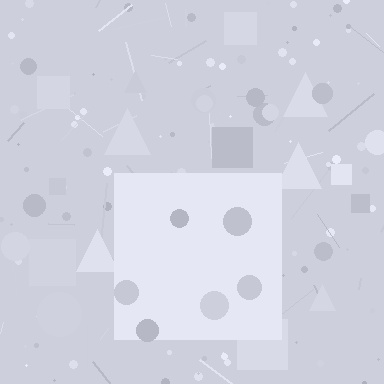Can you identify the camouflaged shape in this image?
The camouflaged shape is a square.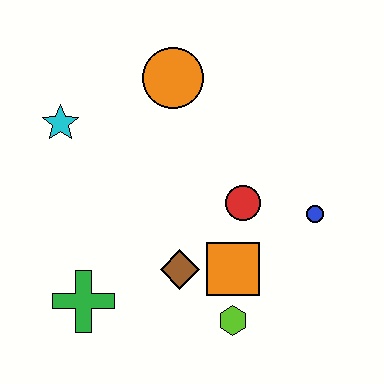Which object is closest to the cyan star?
The orange circle is closest to the cyan star.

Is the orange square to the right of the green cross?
Yes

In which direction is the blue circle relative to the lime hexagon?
The blue circle is above the lime hexagon.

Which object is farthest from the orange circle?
The lime hexagon is farthest from the orange circle.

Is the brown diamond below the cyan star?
Yes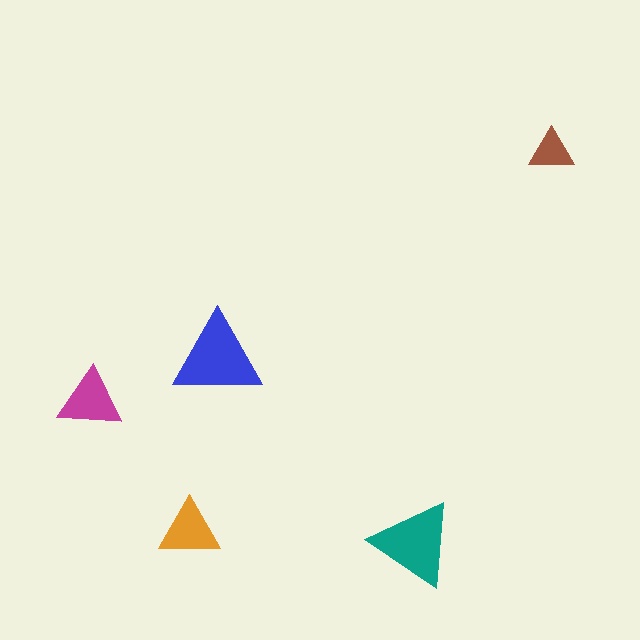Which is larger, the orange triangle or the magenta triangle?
The magenta one.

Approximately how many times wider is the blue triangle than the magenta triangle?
About 1.5 times wider.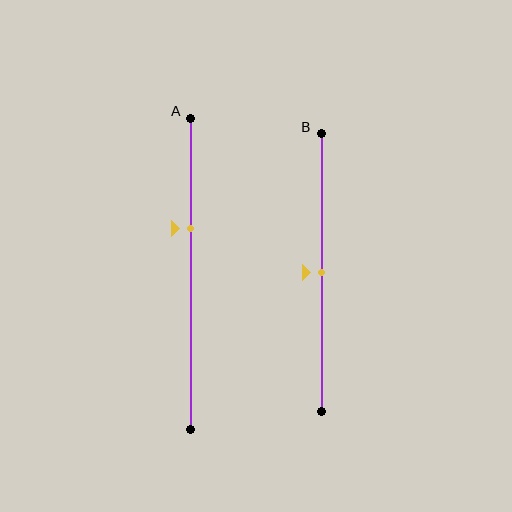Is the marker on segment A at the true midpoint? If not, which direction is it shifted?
No, the marker on segment A is shifted upward by about 14% of the segment length.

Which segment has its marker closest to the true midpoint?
Segment B has its marker closest to the true midpoint.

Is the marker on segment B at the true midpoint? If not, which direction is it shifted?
Yes, the marker on segment B is at the true midpoint.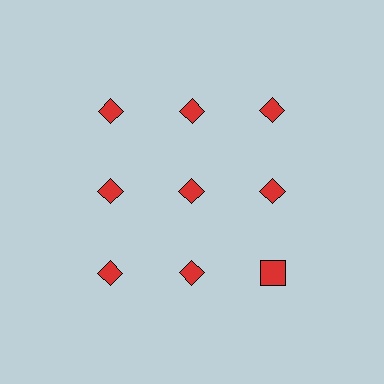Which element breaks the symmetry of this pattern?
The red square in the third row, center column breaks the symmetry. All other shapes are red diamonds.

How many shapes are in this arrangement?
There are 9 shapes arranged in a grid pattern.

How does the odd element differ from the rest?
It has a different shape: square instead of diamond.